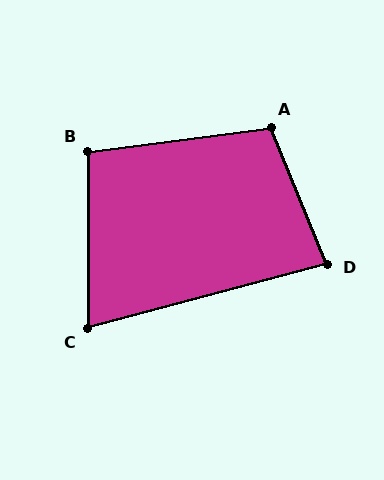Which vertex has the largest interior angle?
A, at approximately 105 degrees.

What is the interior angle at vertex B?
Approximately 97 degrees (obtuse).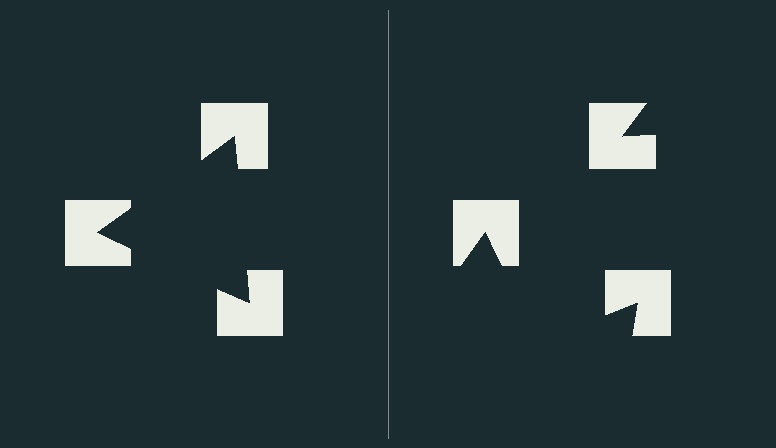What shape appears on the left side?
An illusory triangle.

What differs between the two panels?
The notched squares are positioned identically on both sides; only the wedge orientations differ. On the left they align to a triangle; on the right they are misaligned.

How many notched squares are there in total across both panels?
6 — 3 on each side.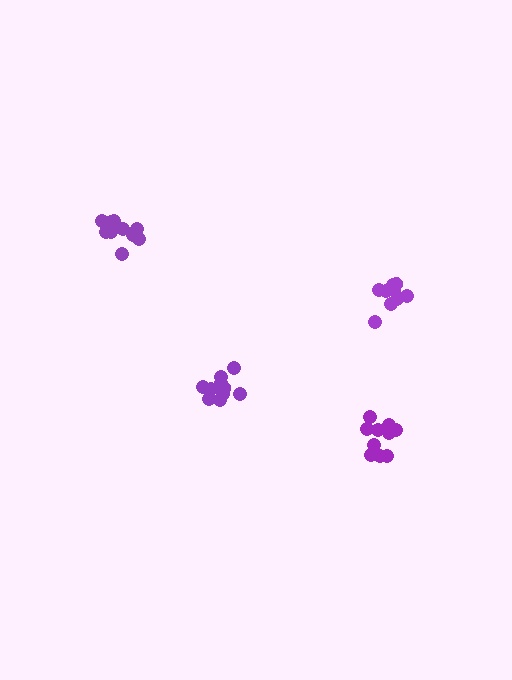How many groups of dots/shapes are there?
There are 4 groups.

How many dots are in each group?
Group 1: 10 dots, Group 2: 9 dots, Group 3: 11 dots, Group 4: 10 dots (40 total).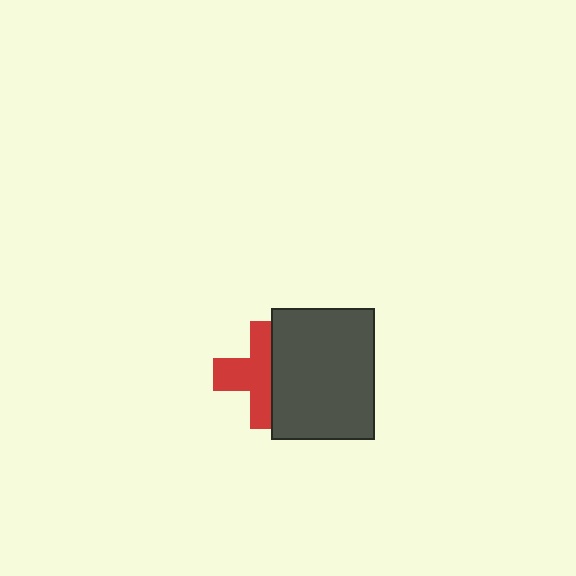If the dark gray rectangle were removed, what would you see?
You would see the complete red cross.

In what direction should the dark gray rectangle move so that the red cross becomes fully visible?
The dark gray rectangle should move right. That is the shortest direction to clear the overlap and leave the red cross fully visible.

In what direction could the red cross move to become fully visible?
The red cross could move left. That would shift it out from behind the dark gray rectangle entirely.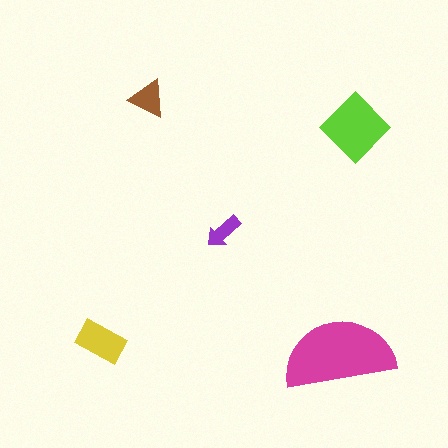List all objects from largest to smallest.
The magenta semicircle, the lime diamond, the yellow rectangle, the brown triangle, the purple arrow.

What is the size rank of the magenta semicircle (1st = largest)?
1st.